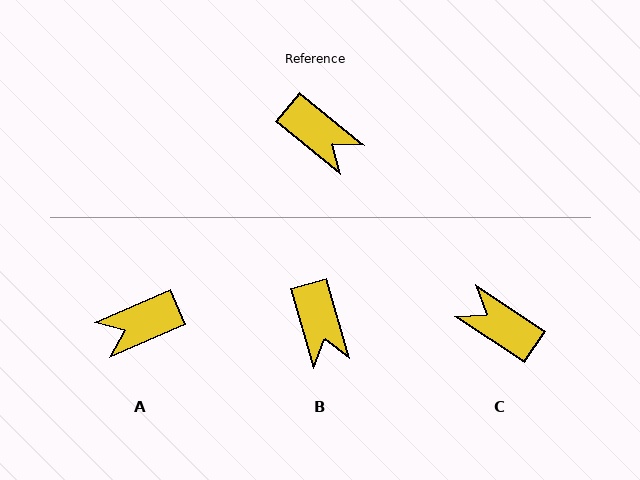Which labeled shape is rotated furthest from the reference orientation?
C, about 174 degrees away.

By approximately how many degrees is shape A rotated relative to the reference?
Approximately 117 degrees clockwise.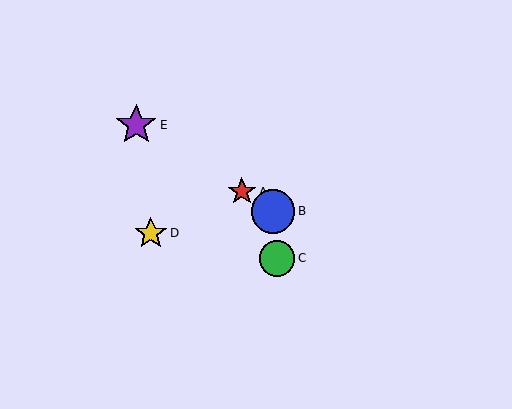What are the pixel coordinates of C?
Object C is at (277, 258).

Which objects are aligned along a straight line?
Objects A, B, E are aligned along a straight line.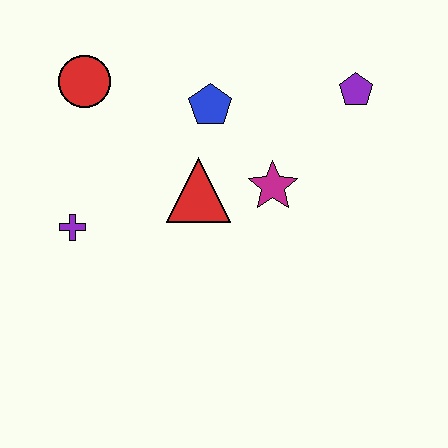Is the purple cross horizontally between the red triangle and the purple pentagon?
No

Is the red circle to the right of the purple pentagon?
No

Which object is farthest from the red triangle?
The purple pentagon is farthest from the red triangle.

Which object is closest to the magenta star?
The red triangle is closest to the magenta star.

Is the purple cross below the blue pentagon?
Yes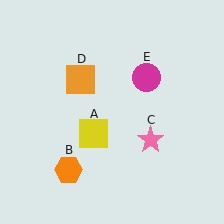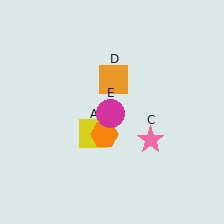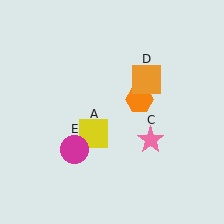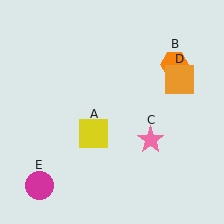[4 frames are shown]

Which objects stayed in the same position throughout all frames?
Yellow square (object A) and pink star (object C) remained stationary.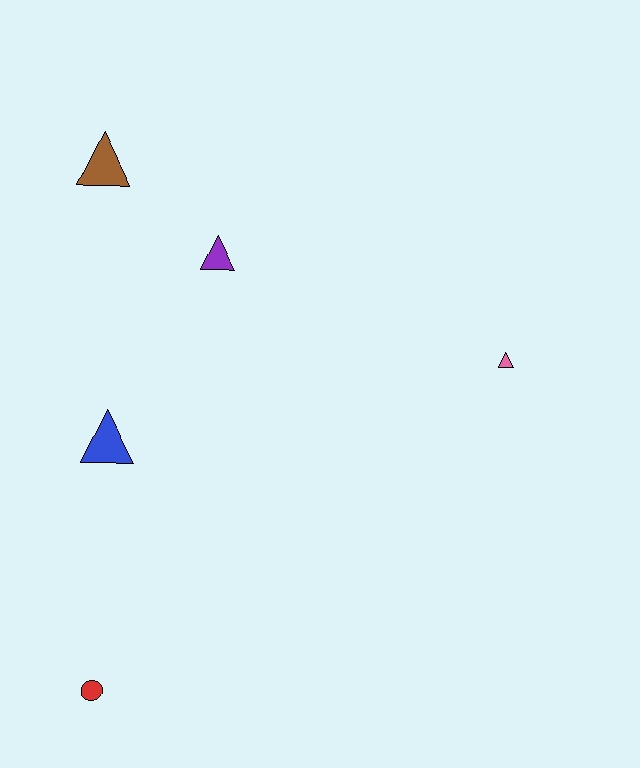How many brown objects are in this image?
There is 1 brown object.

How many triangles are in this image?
There are 4 triangles.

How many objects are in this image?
There are 5 objects.